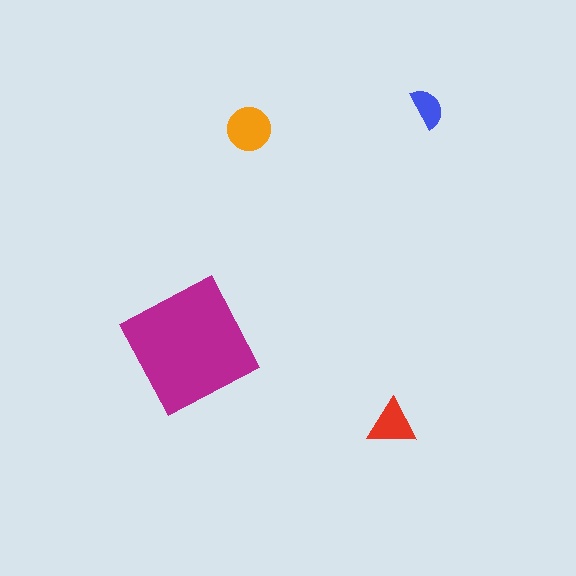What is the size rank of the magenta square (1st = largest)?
1st.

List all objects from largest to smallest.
The magenta square, the orange circle, the red triangle, the blue semicircle.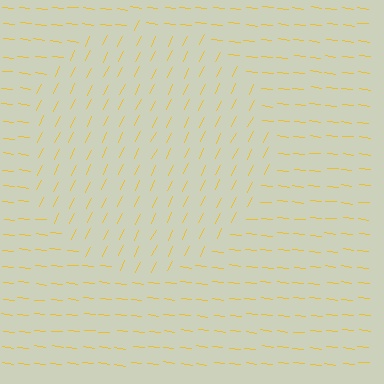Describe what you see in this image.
The image is filled with small yellow line segments. A circle region in the image has lines oriented differently from the surrounding lines, creating a visible texture boundary.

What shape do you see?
I see a circle.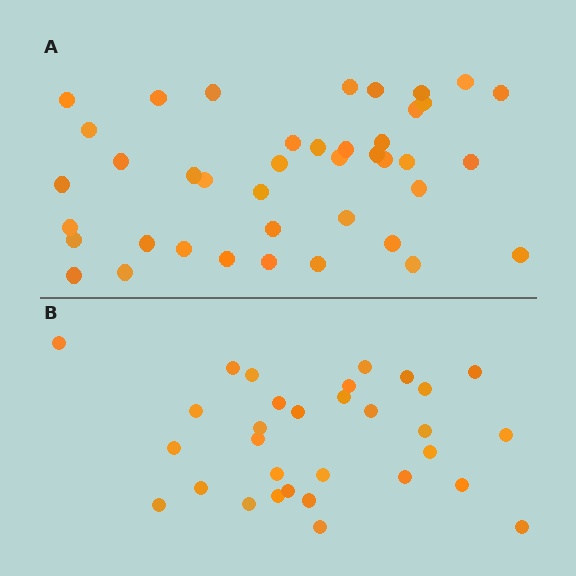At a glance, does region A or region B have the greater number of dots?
Region A (the top region) has more dots.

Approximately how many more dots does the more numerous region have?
Region A has roughly 10 or so more dots than region B.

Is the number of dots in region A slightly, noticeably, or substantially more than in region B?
Region A has noticeably more, but not dramatically so. The ratio is roughly 1.3 to 1.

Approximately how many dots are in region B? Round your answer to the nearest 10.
About 30 dots. (The exact count is 31, which rounds to 30.)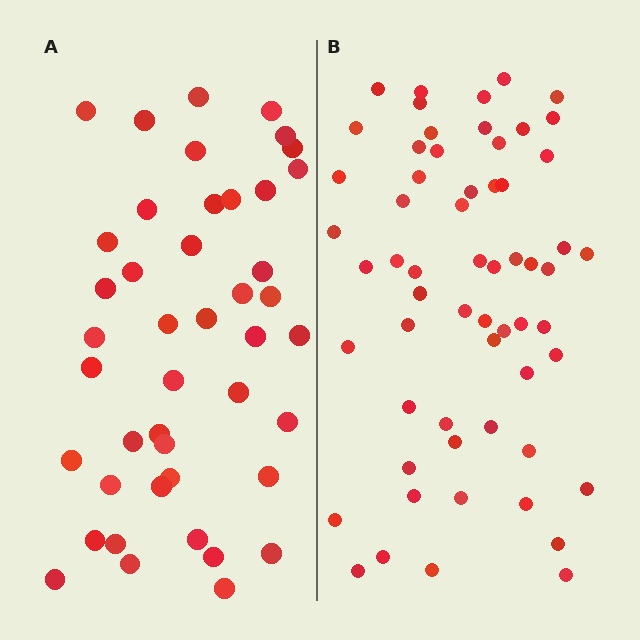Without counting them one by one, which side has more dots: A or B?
Region B (the right region) has more dots.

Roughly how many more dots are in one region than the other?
Region B has approximately 15 more dots than region A.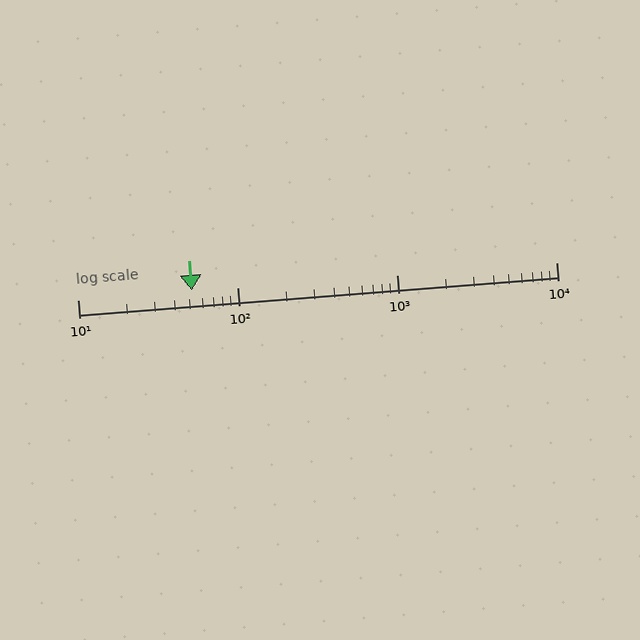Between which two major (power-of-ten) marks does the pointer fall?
The pointer is between 10 and 100.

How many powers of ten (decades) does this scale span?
The scale spans 3 decades, from 10 to 10000.